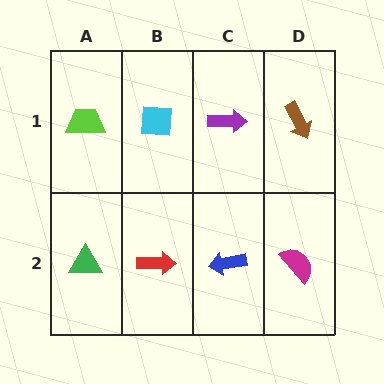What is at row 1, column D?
A brown arrow.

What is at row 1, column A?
A lime trapezoid.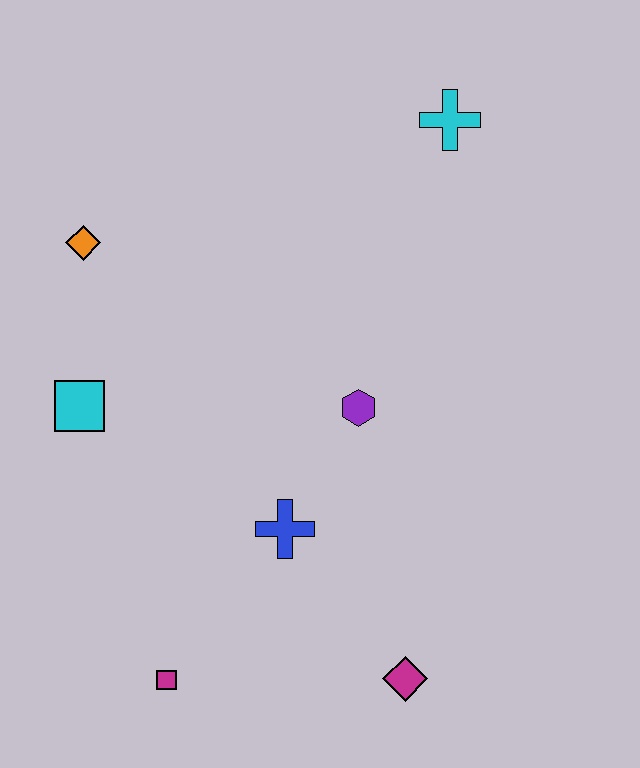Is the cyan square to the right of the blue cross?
No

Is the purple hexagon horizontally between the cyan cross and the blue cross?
Yes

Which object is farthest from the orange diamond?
The magenta diamond is farthest from the orange diamond.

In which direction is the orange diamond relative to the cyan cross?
The orange diamond is to the left of the cyan cross.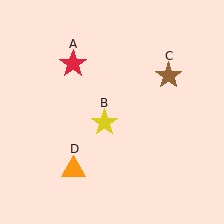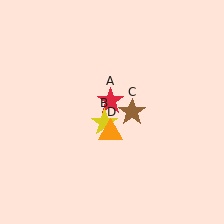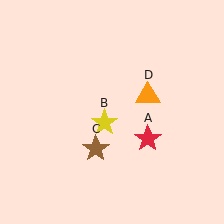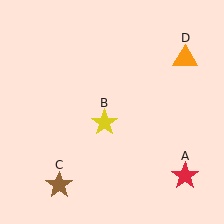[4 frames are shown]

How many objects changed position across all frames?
3 objects changed position: red star (object A), brown star (object C), orange triangle (object D).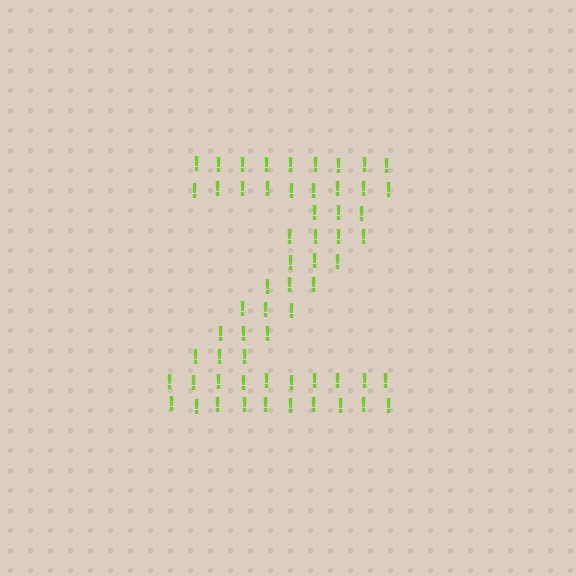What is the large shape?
The large shape is the letter Z.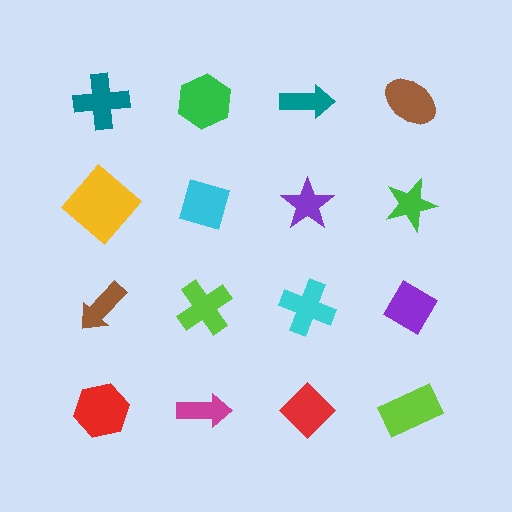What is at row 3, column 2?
A lime cross.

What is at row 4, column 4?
A lime rectangle.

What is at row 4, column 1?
A red hexagon.